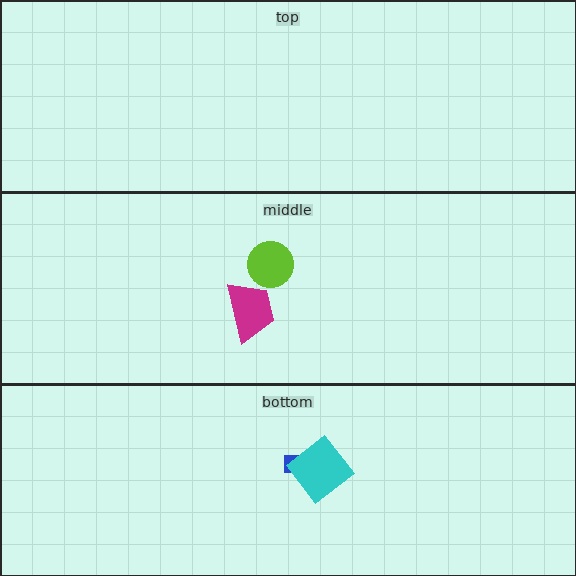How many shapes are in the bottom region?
2.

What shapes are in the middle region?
The lime circle, the magenta trapezoid.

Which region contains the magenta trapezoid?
The middle region.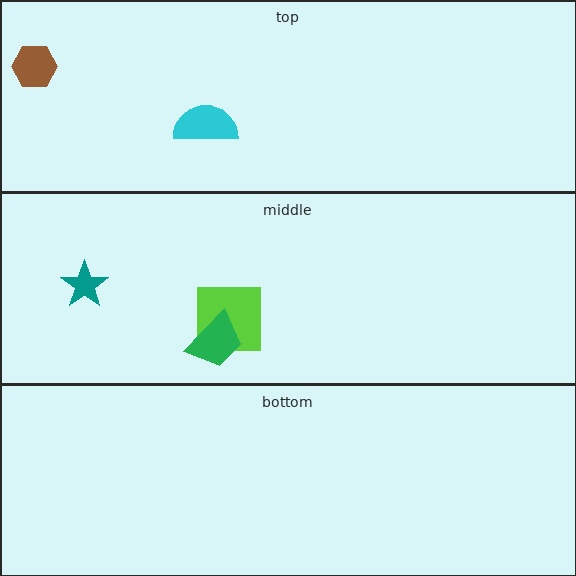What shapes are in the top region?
The brown hexagon, the cyan semicircle.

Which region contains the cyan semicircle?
The top region.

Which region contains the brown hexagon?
The top region.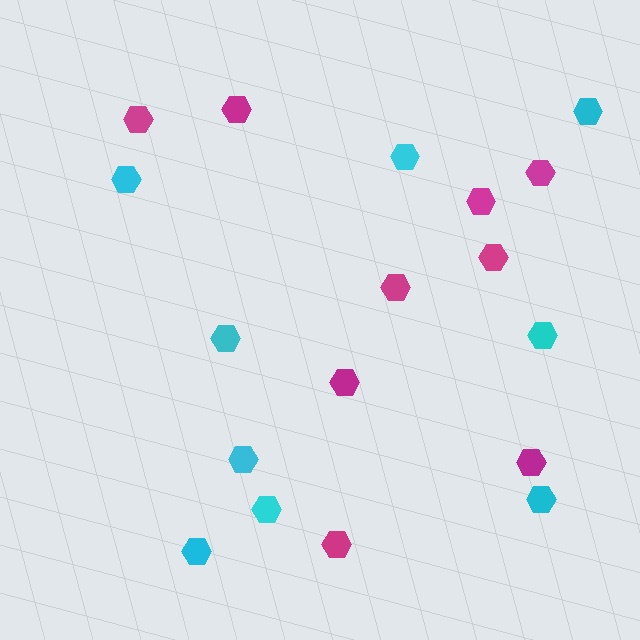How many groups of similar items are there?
There are 2 groups: one group of cyan hexagons (9) and one group of magenta hexagons (9).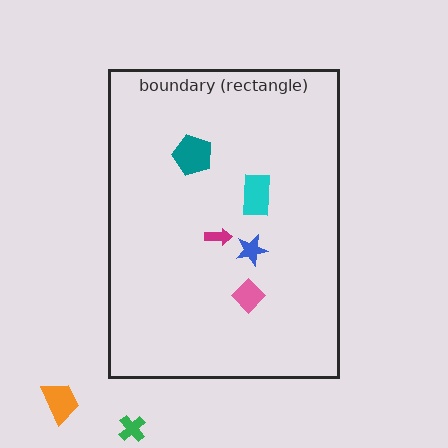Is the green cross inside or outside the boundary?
Outside.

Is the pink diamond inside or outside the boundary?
Inside.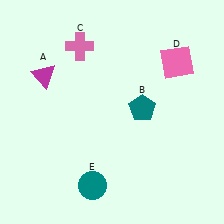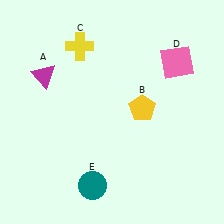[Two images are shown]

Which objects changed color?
B changed from teal to yellow. C changed from pink to yellow.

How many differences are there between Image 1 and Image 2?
There are 2 differences between the two images.